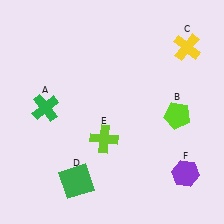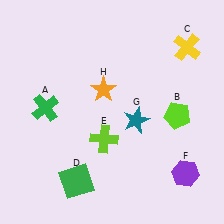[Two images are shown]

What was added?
A teal star (G), an orange star (H) were added in Image 2.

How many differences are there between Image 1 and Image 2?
There are 2 differences between the two images.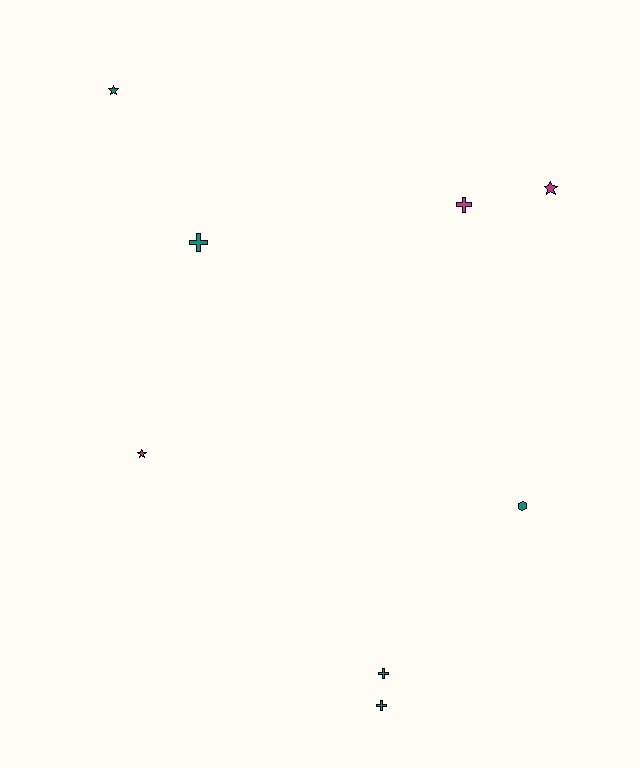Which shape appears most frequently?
Cross, with 4 objects.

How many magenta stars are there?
There are 2 magenta stars.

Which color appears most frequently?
Teal, with 5 objects.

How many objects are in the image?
There are 8 objects.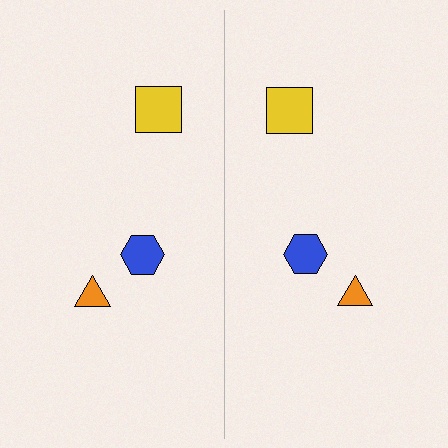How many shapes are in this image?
There are 6 shapes in this image.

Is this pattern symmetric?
Yes, this pattern has bilateral (reflection) symmetry.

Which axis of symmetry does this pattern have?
The pattern has a vertical axis of symmetry running through the center of the image.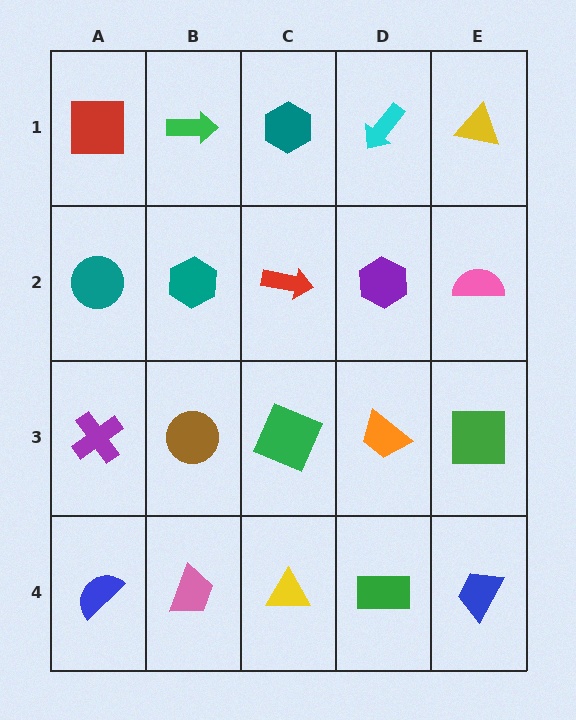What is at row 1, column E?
A yellow triangle.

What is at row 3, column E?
A green square.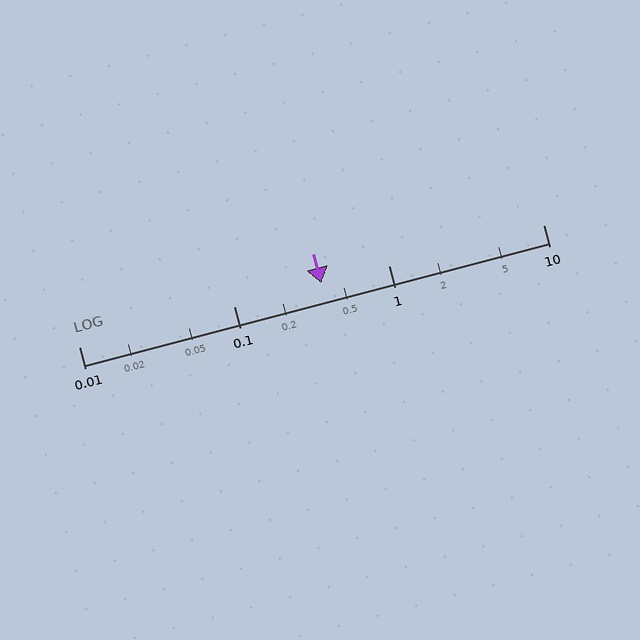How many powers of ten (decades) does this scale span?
The scale spans 3 decades, from 0.01 to 10.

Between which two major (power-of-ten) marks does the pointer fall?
The pointer is between 0.1 and 1.